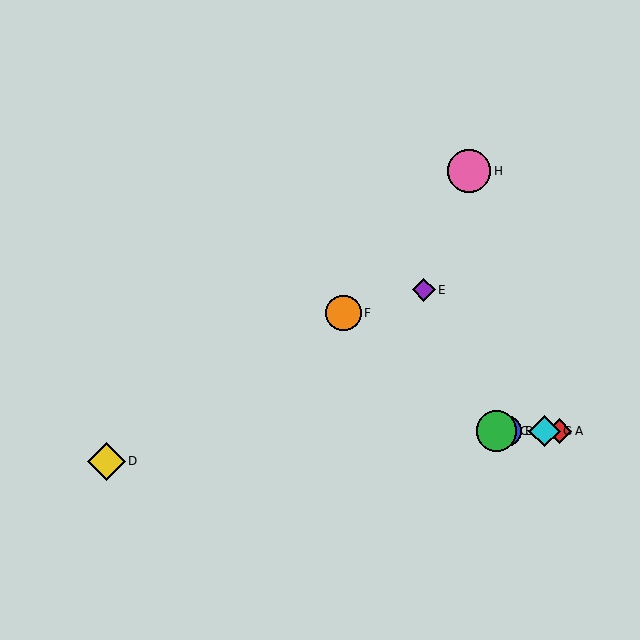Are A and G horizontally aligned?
Yes, both are at y≈431.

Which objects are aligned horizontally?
Objects A, B, C, G are aligned horizontally.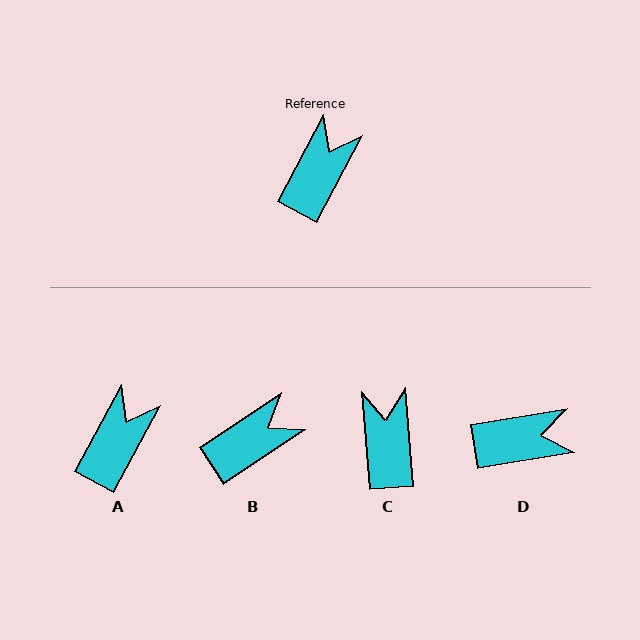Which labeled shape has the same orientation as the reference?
A.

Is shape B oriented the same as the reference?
No, it is off by about 28 degrees.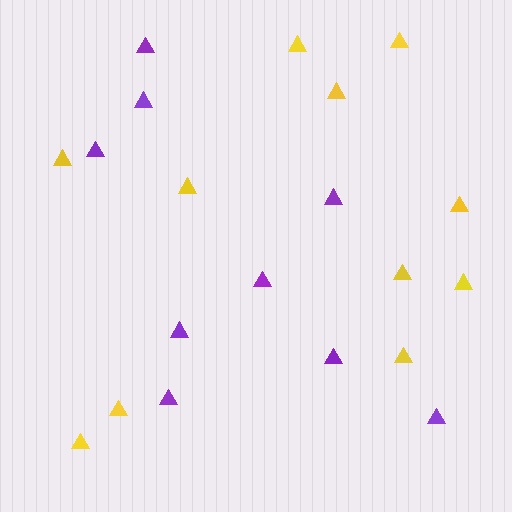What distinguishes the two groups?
There are 2 groups: one group of yellow triangles (11) and one group of purple triangles (9).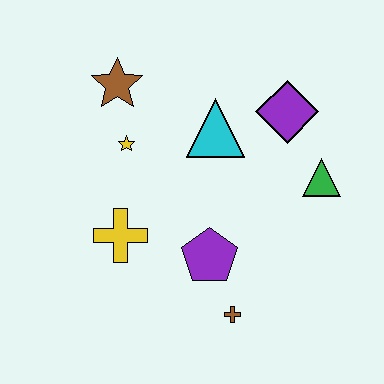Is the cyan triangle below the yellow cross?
No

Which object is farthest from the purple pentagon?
The brown star is farthest from the purple pentagon.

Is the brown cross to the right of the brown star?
Yes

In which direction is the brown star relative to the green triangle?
The brown star is to the left of the green triangle.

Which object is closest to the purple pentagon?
The brown cross is closest to the purple pentagon.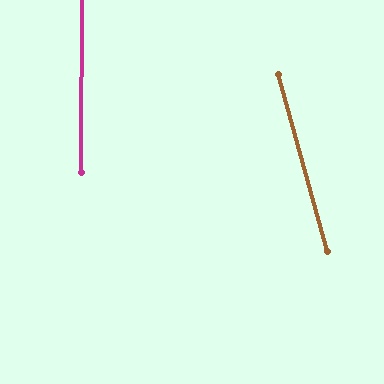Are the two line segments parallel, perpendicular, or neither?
Neither parallel nor perpendicular — they differ by about 16°.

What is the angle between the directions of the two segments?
Approximately 16 degrees.